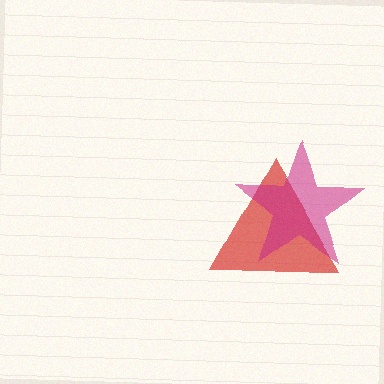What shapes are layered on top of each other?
The layered shapes are: a red triangle, a magenta star.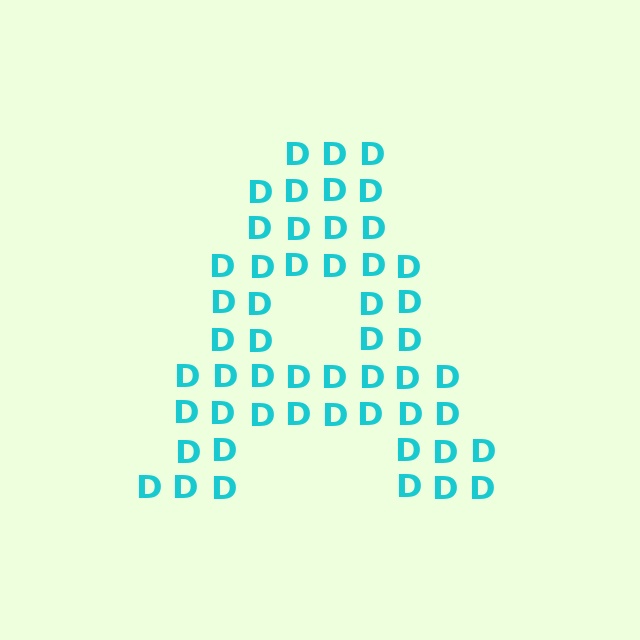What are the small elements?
The small elements are letter D's.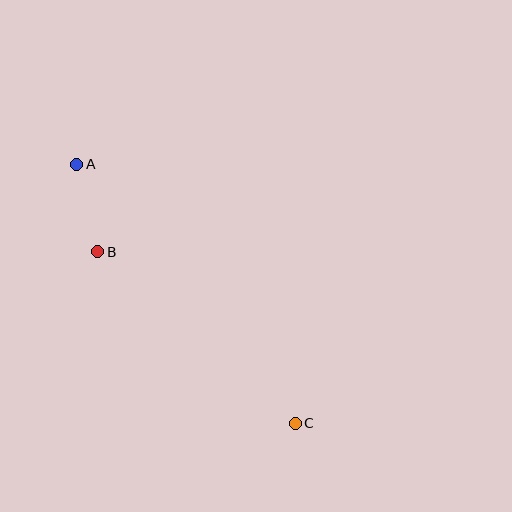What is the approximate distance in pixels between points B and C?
The distance between B and C is approximately 262 pixels.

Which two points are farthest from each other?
Points A and C are farthest from each other.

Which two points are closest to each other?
Points A and B are closest to each other.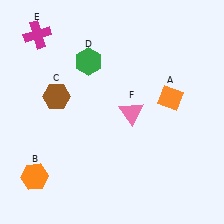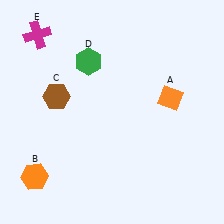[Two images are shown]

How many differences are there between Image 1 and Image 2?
There is 1 difference between the two images.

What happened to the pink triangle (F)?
The pink triangle (F) was removed in Image 2. It was in the bottom-right area of Image 1.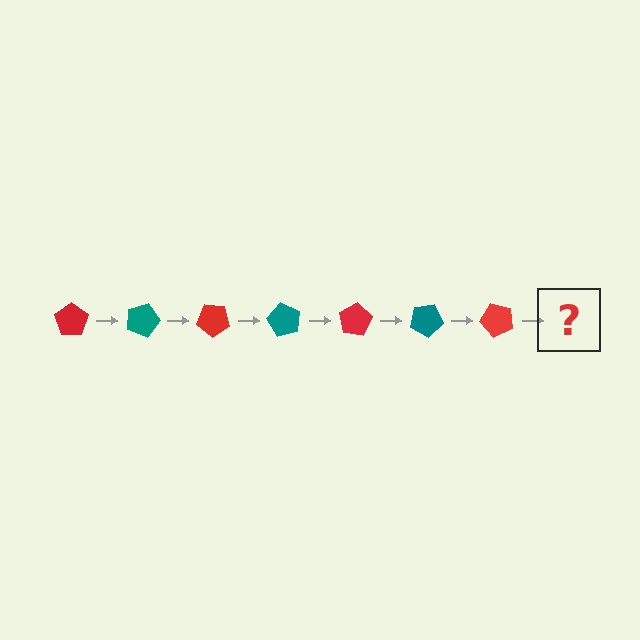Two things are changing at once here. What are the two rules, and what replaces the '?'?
The two rules are that it rotates 20 degrees each step and the color cycles through red and teal. The '?' should be a teal pentagon, rotated 140 degrees from the start.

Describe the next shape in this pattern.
It should be a teal pentagon, rotated 140 degrees from the start.